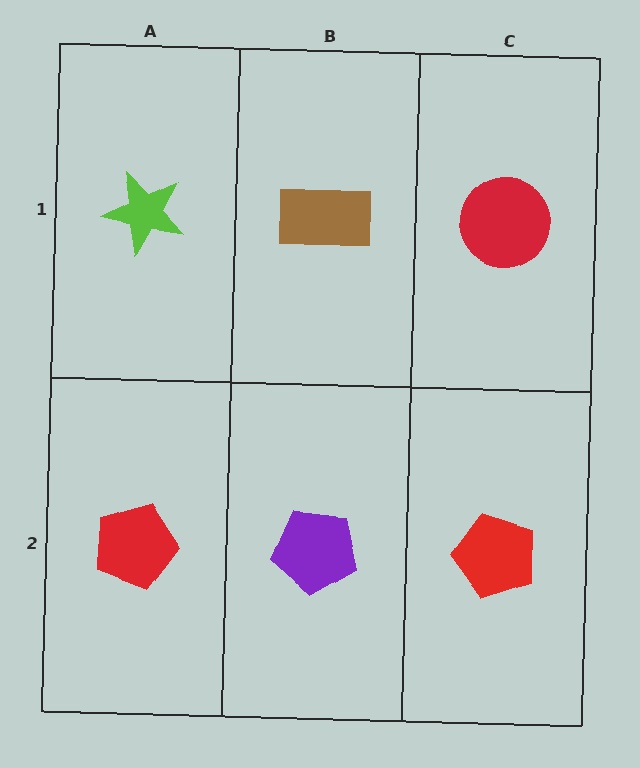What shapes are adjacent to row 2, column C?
A red circle (row 1, column C), a purple pentagon (row 2, column B).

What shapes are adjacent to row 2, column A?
A lime star (row 1, column A), a purple pentagon (row 2, column B).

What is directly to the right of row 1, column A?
A brown rectangle.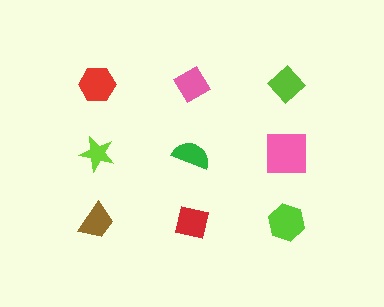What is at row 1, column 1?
A red hexagon.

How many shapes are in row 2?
3 shapes.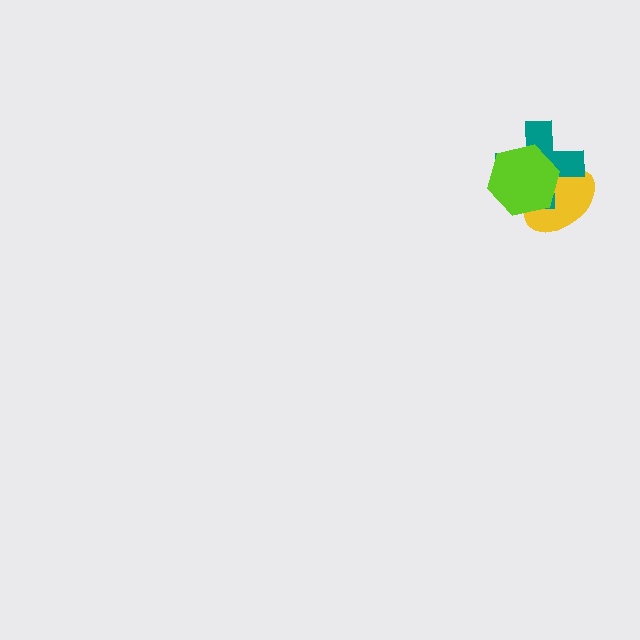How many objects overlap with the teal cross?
2 objects overlap with the teal cross.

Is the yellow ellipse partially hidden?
Yes, it is partially covered by another shape.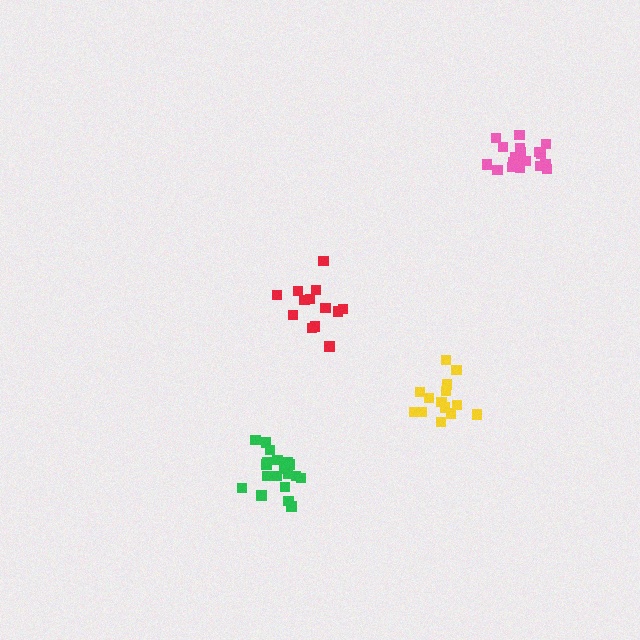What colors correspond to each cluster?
The clusters are colored: pink, red, yellow, green.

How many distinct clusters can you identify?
There are 4 distinct clusters.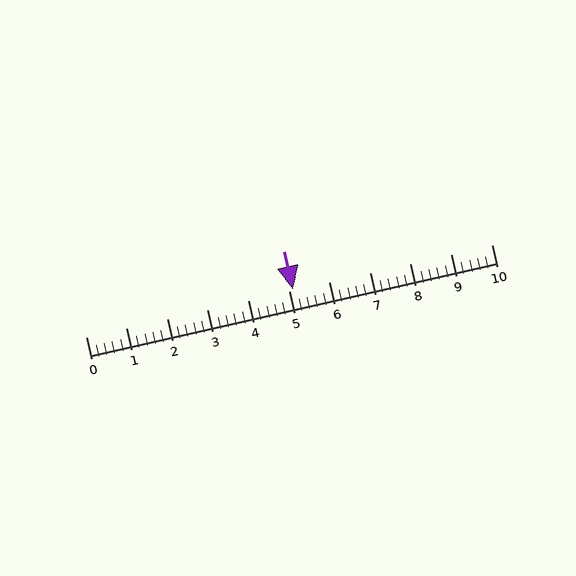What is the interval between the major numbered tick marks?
The major tick marks are spaced 1 units apart.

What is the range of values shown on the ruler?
The ruler shows values from 0 to 10.